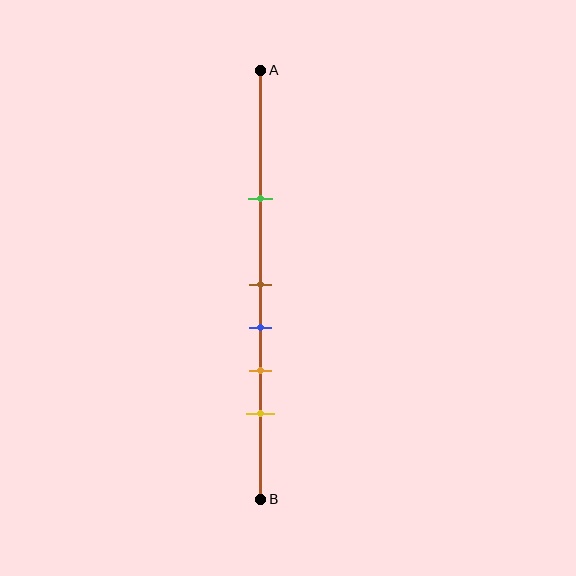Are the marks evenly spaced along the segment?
No, the marks are not evenly spaced.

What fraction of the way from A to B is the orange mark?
The orange mark is approximately 70% (0.7) of the way from A to B.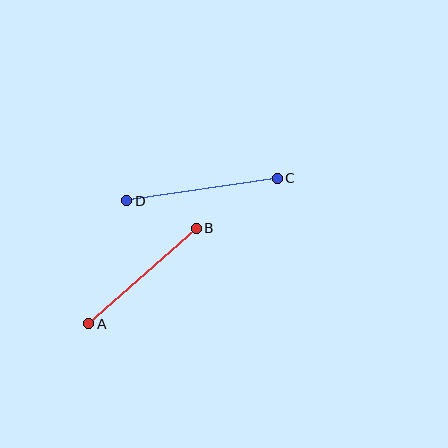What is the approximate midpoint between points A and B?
The midpoint is at approximately (143, 276) pixels.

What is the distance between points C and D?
The distance is approximately 152 pixels.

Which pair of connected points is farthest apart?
Points C and D are farthest apart.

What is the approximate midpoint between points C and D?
The midpoint is at approximately (202, 190) pixels.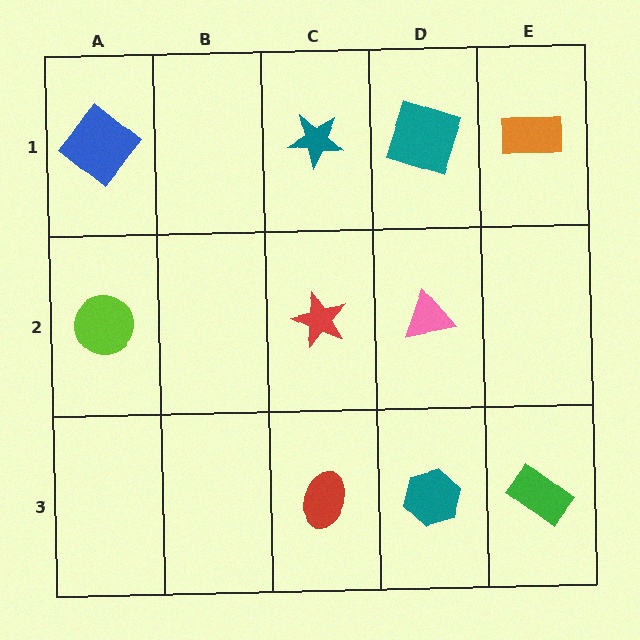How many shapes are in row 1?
4 shapes.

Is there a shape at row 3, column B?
No, that cell is empty.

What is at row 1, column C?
A teal star.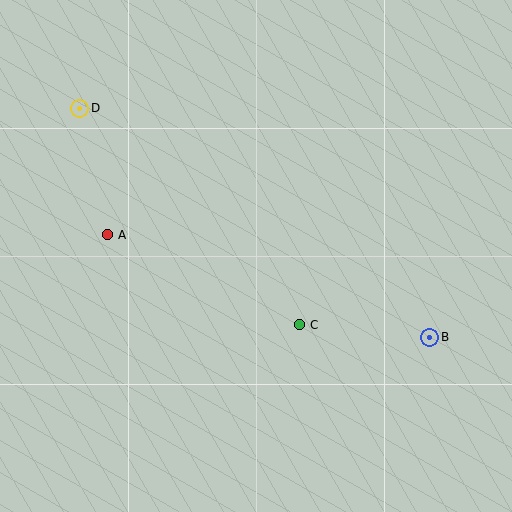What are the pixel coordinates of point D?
Point D is at (80, 108).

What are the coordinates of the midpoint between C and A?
The midpoint between C and A is at (203, 280).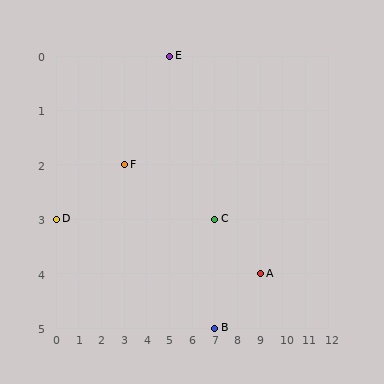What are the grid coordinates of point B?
Point B is at grid coordinates (7, 5).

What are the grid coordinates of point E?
Point E is at grid coordinates (5, 0).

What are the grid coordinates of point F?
Point F is at grid coordinates (3, 2).